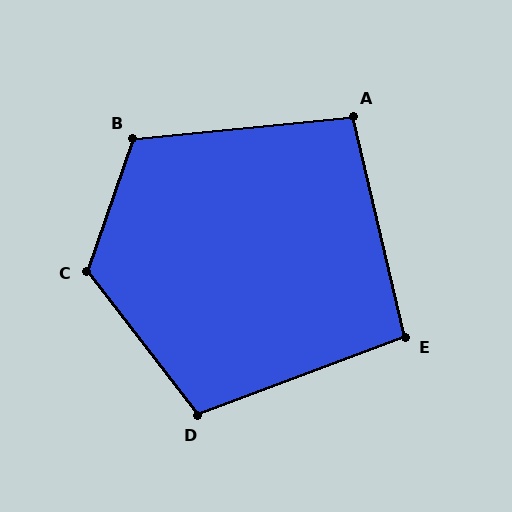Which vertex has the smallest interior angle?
E, at approximately 97 degrees.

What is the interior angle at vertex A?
Approximately 98 degrees (obtuse).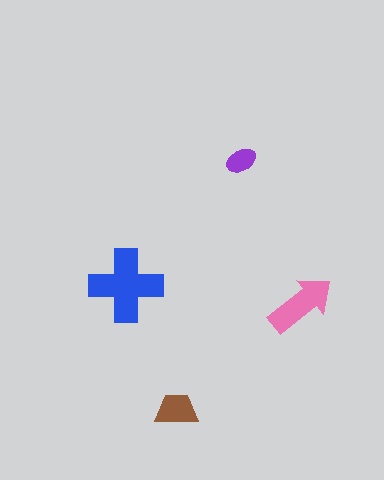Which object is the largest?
The blue cross.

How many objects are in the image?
There are 4 objects in the image.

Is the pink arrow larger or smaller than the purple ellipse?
Larger.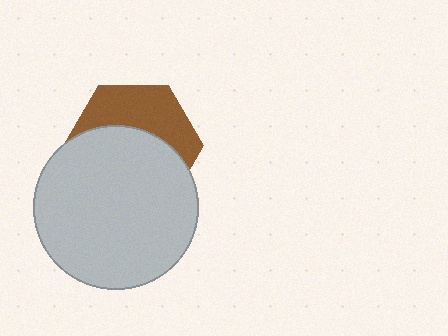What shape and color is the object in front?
The object in front is a light gray circle.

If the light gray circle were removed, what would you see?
You would see the complete brown hexagon.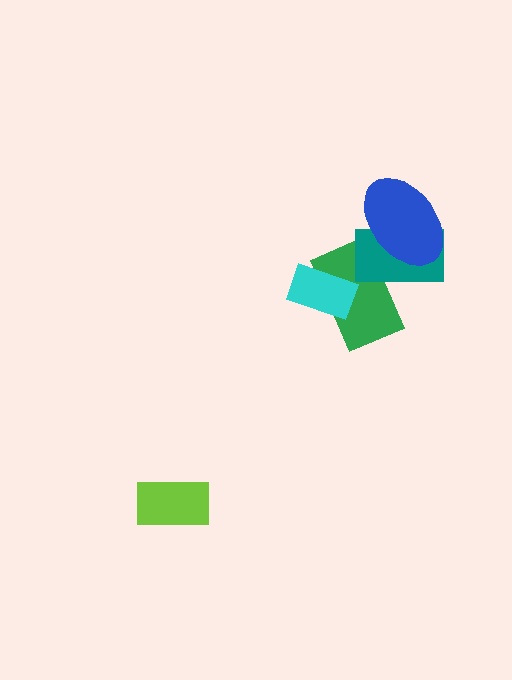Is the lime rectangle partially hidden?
No, no other shape covers it.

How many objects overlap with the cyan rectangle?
1 object overlaps with the cyan rectangle.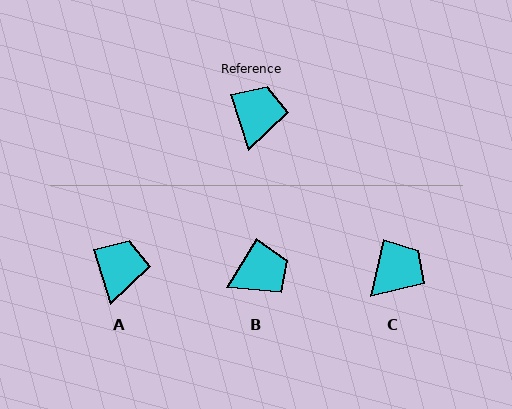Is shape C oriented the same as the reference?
No, it is off by about 30 degrees.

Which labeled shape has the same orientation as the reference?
A.